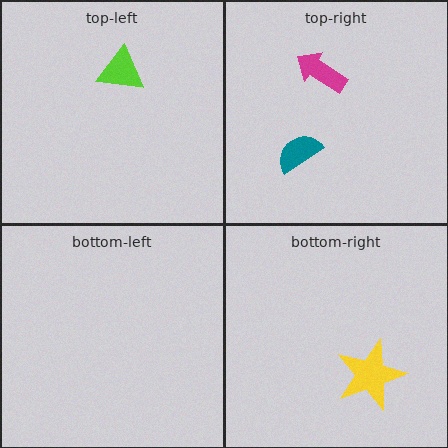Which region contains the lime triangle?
The top-left region.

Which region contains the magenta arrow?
The top-right region.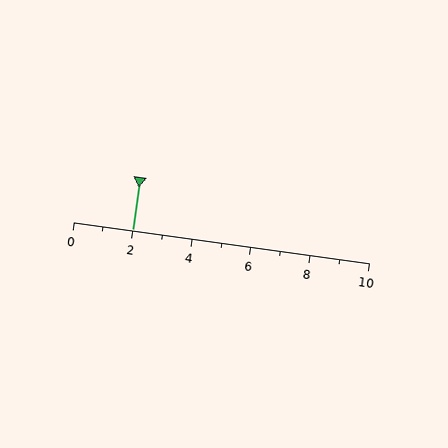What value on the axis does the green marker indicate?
The marker indicates approximately 2.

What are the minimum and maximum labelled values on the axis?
The axis runs from 0 to 10.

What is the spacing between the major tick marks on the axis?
The major ticks are spaced 2 apart.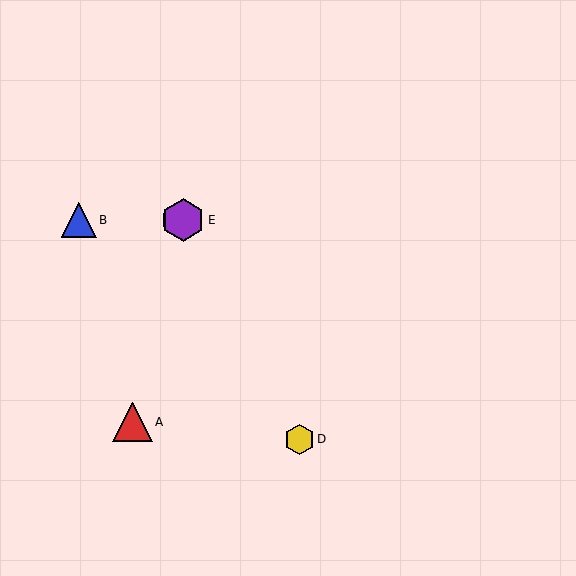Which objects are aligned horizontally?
Objects B, C, E are aligned horizontally.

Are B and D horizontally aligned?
No, B is at y≈220 and D is at y≈439.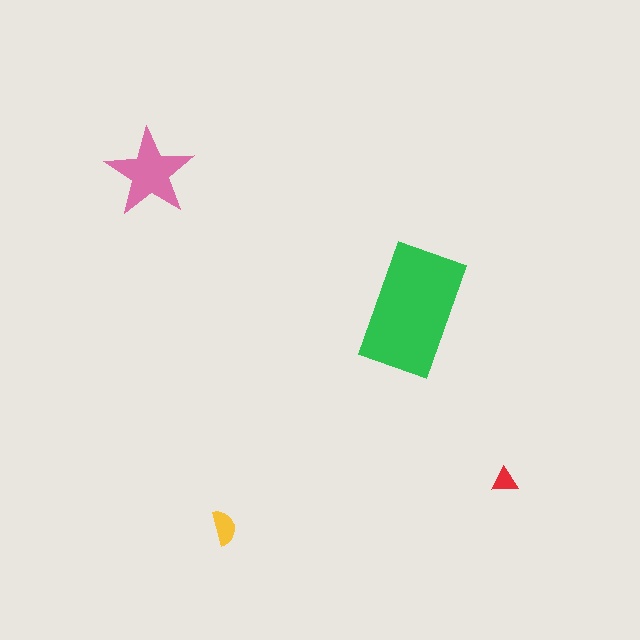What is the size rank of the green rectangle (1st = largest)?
1st.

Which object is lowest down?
The yellow semicircle is bottommost.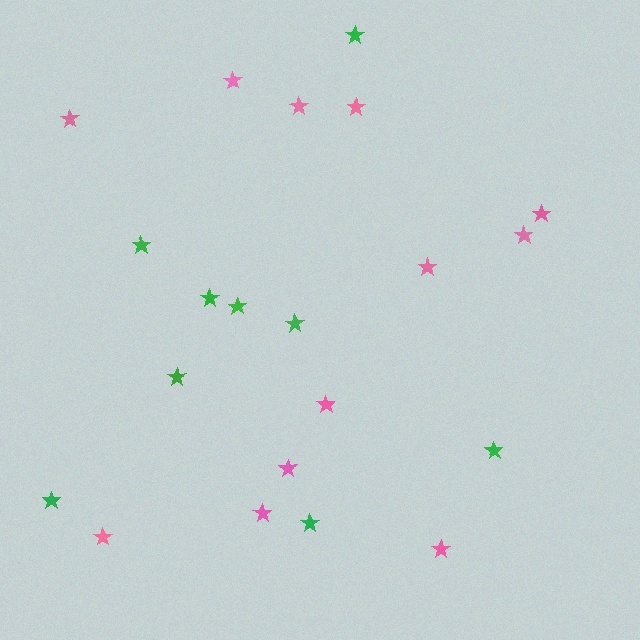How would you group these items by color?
There are 2 groups: one group of pink stars (12) and one group of green stars (9).